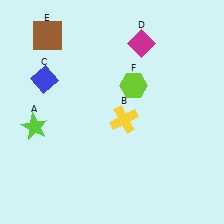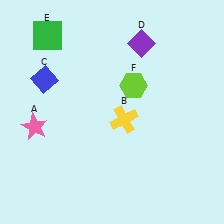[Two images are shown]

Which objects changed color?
A changed from lime to pink. D changed from magenta to purple. E changed from brown to green.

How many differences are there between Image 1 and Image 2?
There are 3 differences between the two images.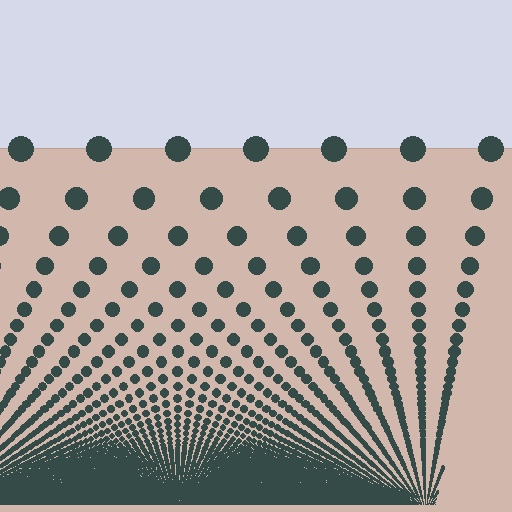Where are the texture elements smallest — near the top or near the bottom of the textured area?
Near the bottom.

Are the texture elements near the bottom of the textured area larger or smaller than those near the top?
Smaller. The gradient is inverted — elements near the bottom are smaller and denser.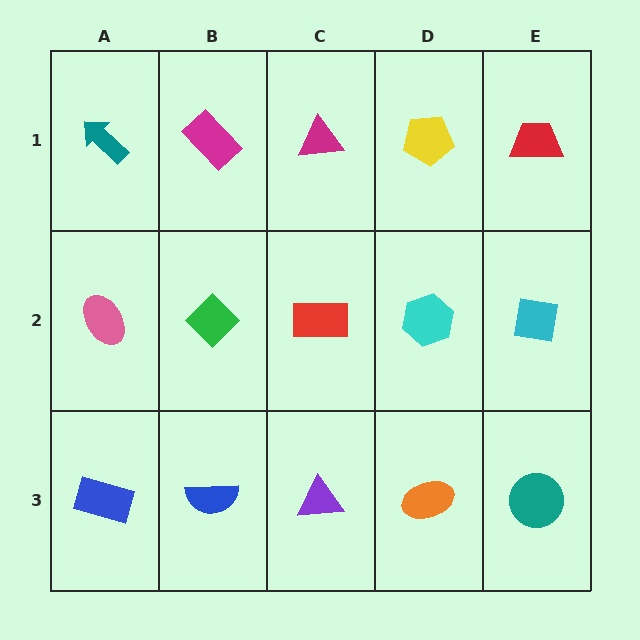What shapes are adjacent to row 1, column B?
A green diamond (row 2, column B), a teal arrow (row 1, column A), a magenta triangle (row 1, column C).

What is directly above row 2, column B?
A magenta rectangle.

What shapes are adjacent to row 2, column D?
A yellow pentagon (row 1, column D), an orange ellipse (row 3, column D), a red rectangle (row 2, column C), a cyan square (row 2, column E).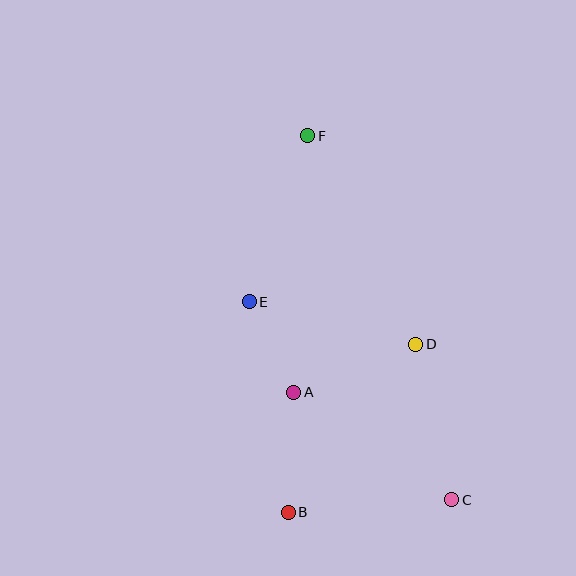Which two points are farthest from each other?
Points C and F are farthest from each other.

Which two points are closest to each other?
Points A and E are closest to each other.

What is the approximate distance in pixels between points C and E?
The distance between C and E is approximately 283 pixels.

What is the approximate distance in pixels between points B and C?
The distance between B and C is approximately 164 pixels.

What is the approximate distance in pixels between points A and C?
The distance between A and C is approximately 191 pixels.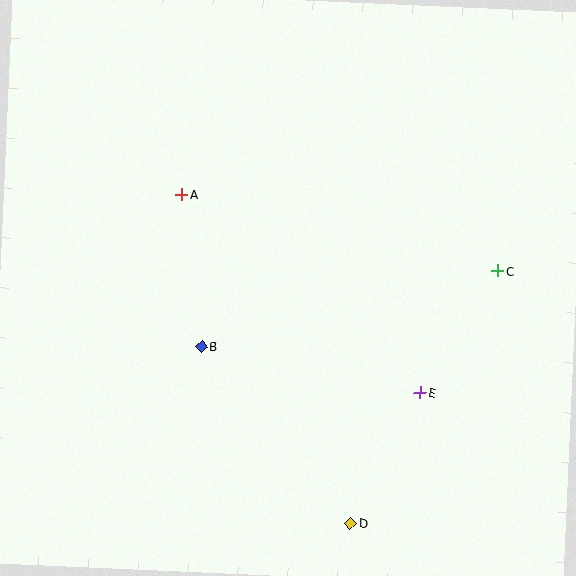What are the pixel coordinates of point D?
Point D is at (350, 523).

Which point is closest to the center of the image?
Point B at (202, 347) is closest to the center.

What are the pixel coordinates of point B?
Point B is at (202, 347).